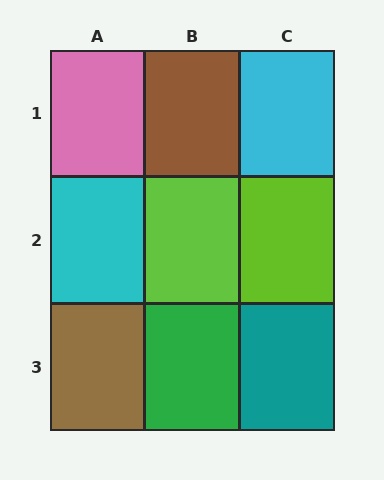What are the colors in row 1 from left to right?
Pink, brown, cyan.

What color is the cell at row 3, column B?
Green.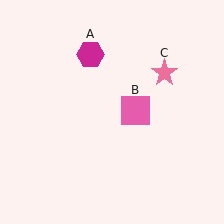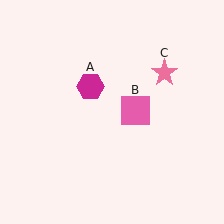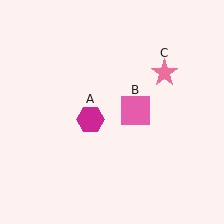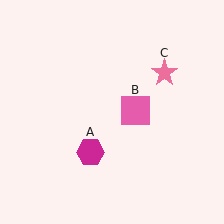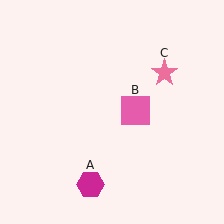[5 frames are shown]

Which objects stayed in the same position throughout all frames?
Pink square (object B) and pink star (object C) remained stationary.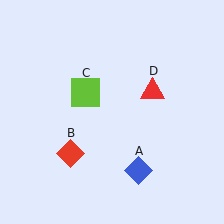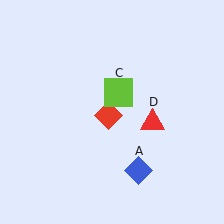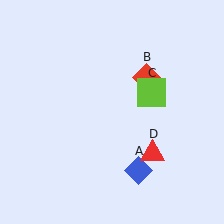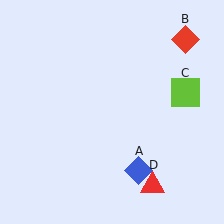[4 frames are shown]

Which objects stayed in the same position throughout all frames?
Blue diamond (object A) remained stationary.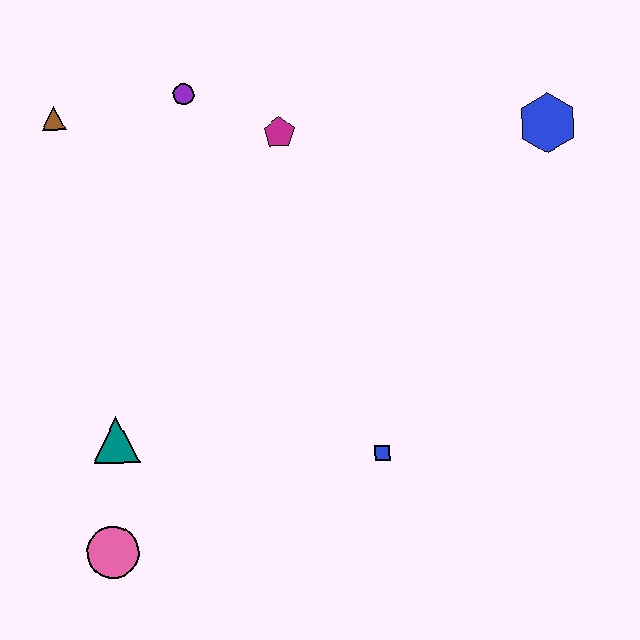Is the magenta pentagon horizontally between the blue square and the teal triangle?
Yes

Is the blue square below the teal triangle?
Yes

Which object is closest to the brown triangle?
The purple circle is closest to the brown triangle.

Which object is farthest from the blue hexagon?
The pink circle is farthest from the blue hexagon.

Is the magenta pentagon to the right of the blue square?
No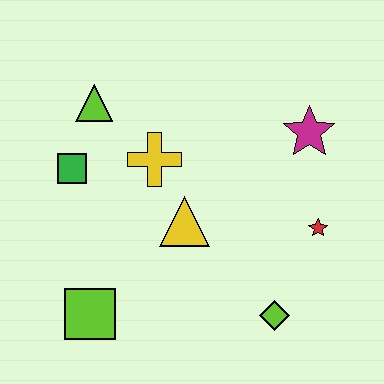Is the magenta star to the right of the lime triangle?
Yes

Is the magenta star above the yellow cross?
Yes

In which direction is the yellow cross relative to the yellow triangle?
The yellow cross is above the yellow triangle.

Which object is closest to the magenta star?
The red star is closest to the magenta star.